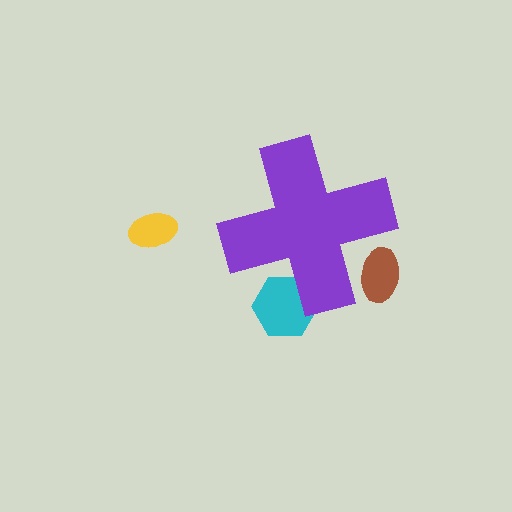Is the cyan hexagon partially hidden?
Yes, the cyan hexagon is partially hidden behind the purple cross.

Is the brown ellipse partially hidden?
Yes, the brown ellipse is partially hidden behind the purple cross.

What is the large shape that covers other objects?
A purple cross.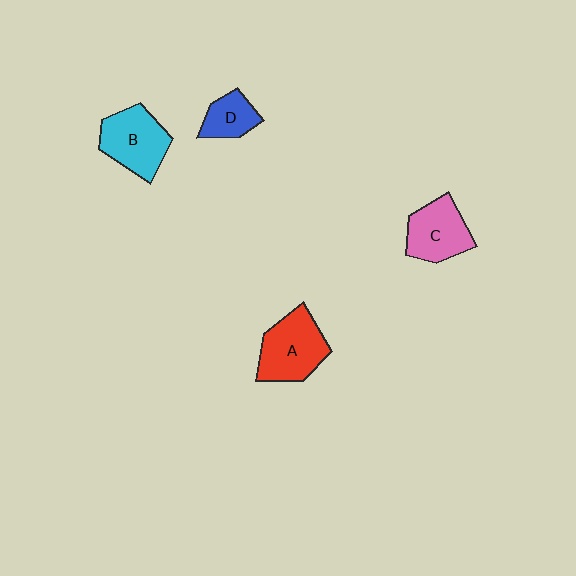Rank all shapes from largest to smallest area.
From largest to smallest: A (red), B (cyan), C (pink), D (blue).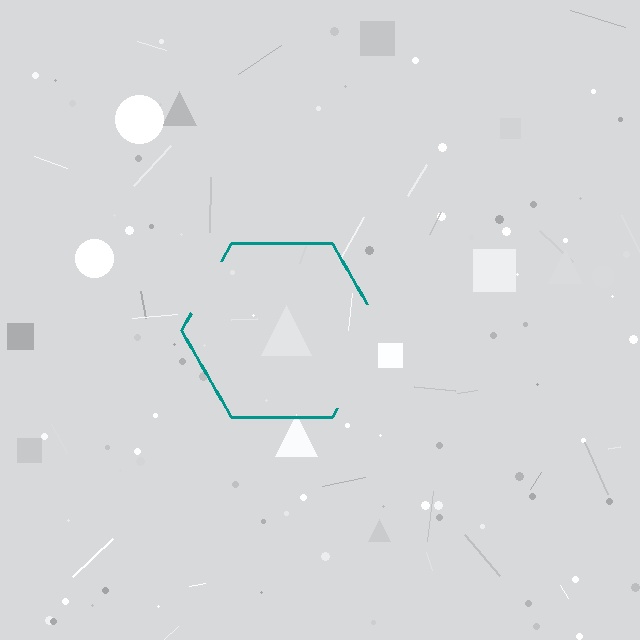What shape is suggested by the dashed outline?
The dashed outline suggests a hexagon.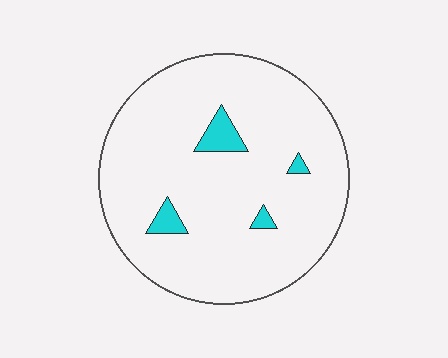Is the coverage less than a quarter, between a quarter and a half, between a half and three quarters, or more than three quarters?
Less than a quarter.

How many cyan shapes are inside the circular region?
4.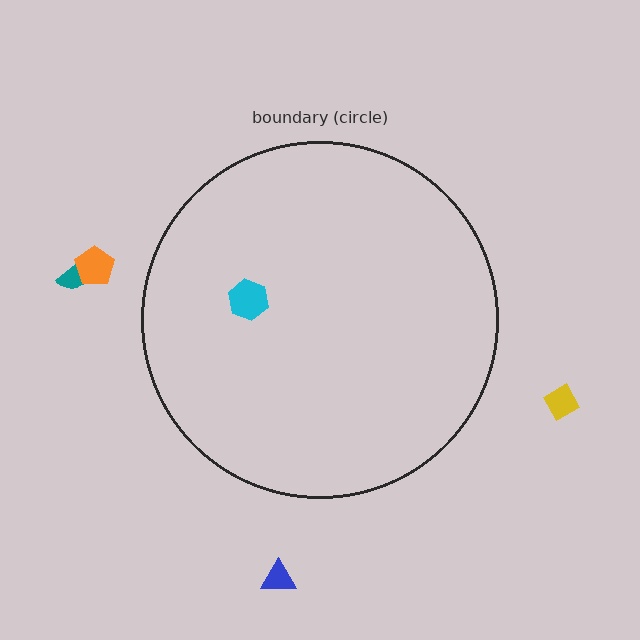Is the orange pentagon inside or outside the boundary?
Outside.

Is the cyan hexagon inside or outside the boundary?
Inside.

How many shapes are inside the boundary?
1 inside, 4 outside.